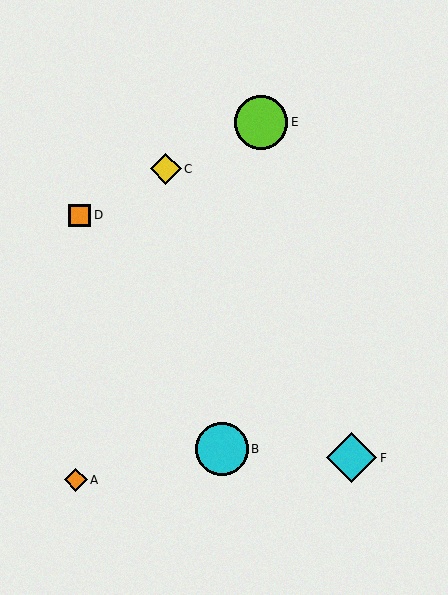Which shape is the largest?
The lime circle (labeled E) is the largest.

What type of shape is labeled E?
Shape E is a lime circle.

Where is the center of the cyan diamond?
The center of the cyan diamond is at (352, 458).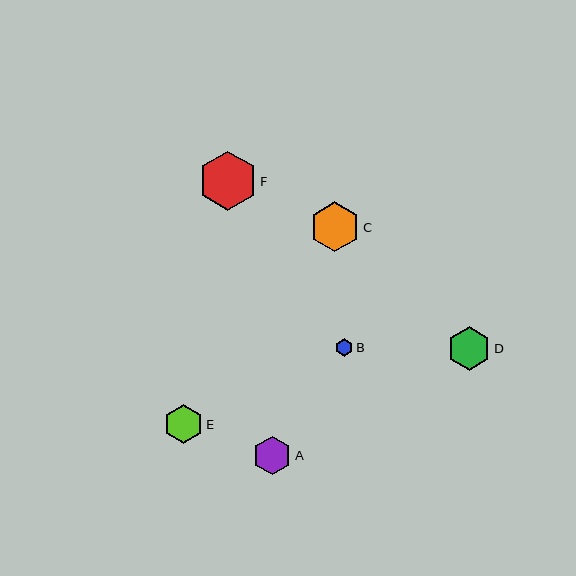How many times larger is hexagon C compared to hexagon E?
Hexagon C is approximately 1.3 times the size of hexagon E.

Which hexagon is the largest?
Hexagon F is the largest with a size of approximately 59 pixels.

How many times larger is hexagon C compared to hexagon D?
Hexagon C is approximately 1.1 times the size of hexagon D.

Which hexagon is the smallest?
Hexagon B is the smallest with a size of approximately 18 pixels.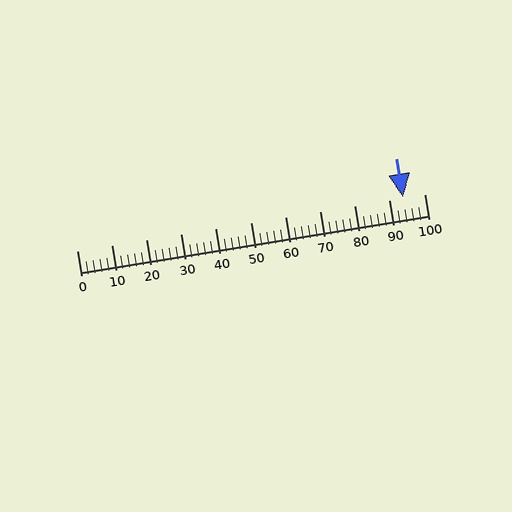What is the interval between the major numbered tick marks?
The major tick marks are spaced 10 units apart.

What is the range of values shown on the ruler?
The ruler shows values from 0 to 100.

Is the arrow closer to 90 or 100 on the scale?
The arrow is closer to 90.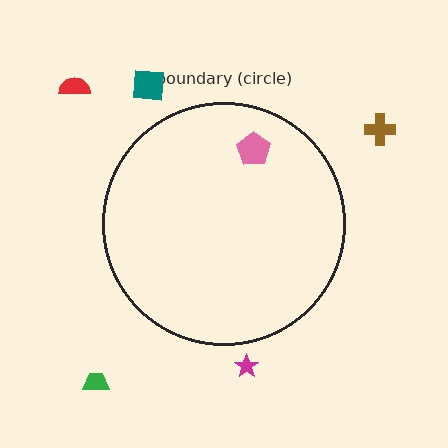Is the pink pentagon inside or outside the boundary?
Inside.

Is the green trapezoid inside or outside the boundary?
Outside.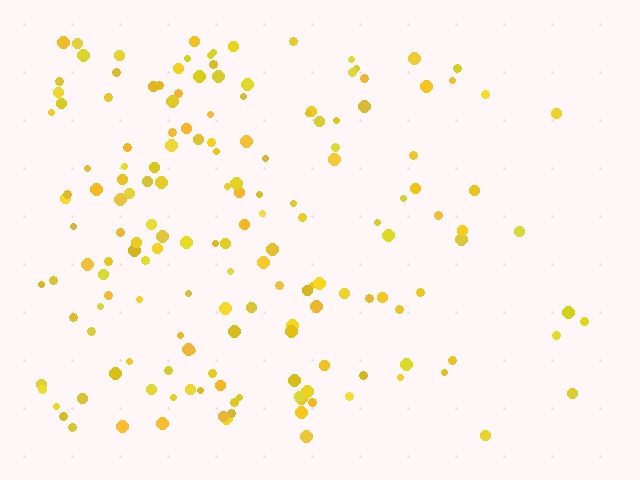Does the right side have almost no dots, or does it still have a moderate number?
Still a moderate number, just noticeably fewer than the left.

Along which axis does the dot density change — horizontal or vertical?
Horizontal.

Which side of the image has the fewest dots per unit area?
The right.